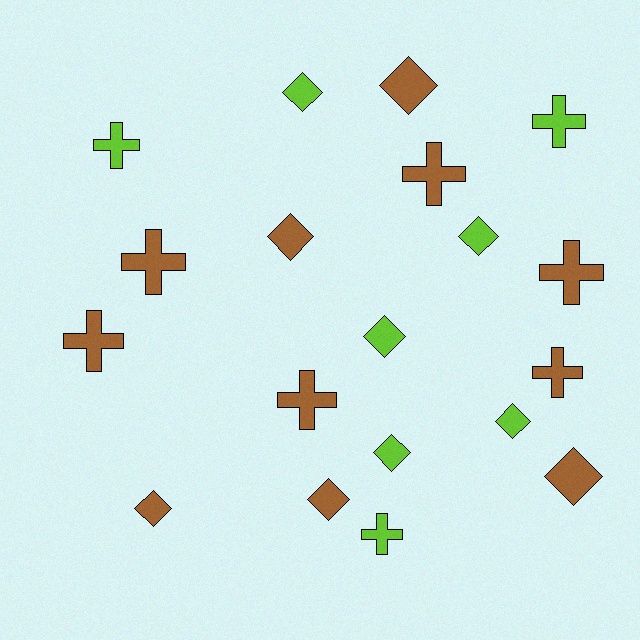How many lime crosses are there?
There are 3 lime crosses.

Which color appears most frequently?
Brown, with 11 objects.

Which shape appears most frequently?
Diamond, with 10 objects.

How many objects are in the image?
There are 19 objects.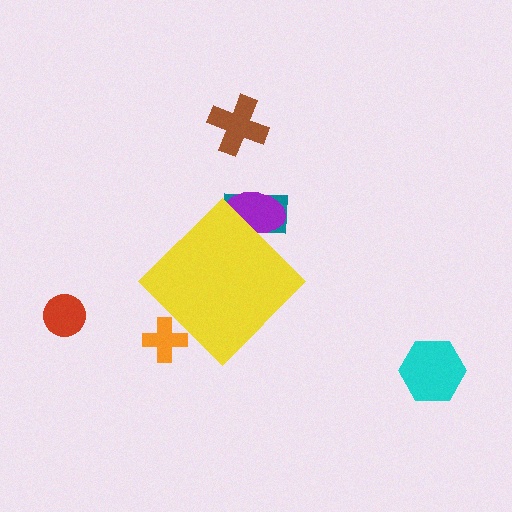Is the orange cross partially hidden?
Yes, the orange cross is partially hidden behind the yellow diamond.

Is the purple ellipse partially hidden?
Yes, the purple ellipse is partially hidden behind the yellow diamond.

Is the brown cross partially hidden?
No, the brown cross is fully visible.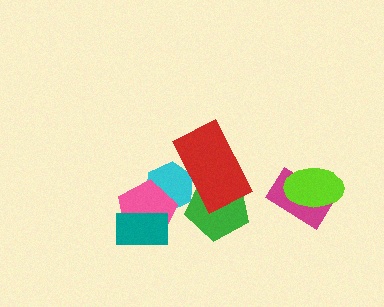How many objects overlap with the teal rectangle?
1 object overlaps with the teal rectangle.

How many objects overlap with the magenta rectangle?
1 object overlaps with the magenta rectangle.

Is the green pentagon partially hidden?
Yes, it is partially covered by another shape.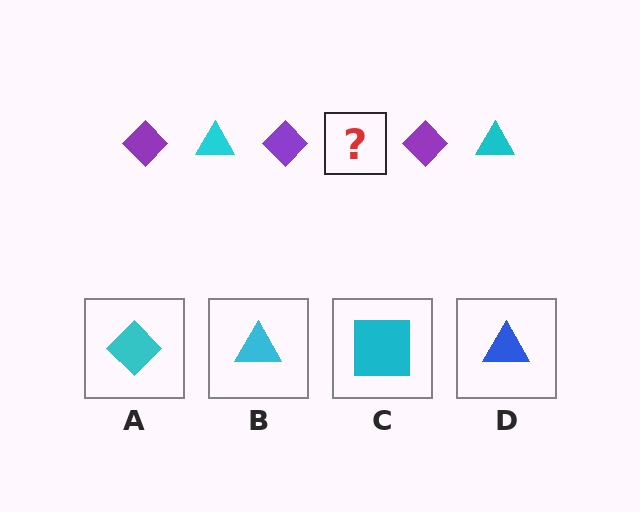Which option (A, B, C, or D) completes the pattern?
B.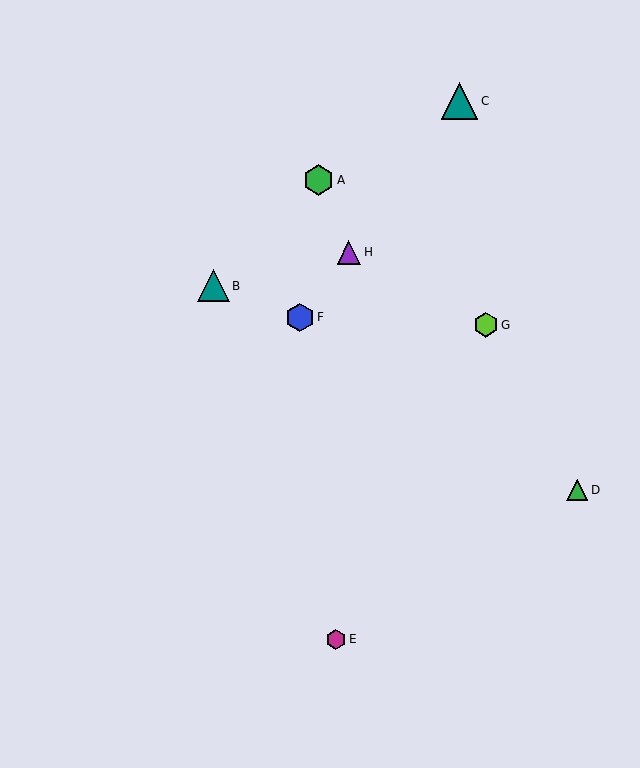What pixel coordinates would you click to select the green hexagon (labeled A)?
Click at (319, 180) to select the green hexagon A.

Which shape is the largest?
The teal triangle (labeled C) is the largest.